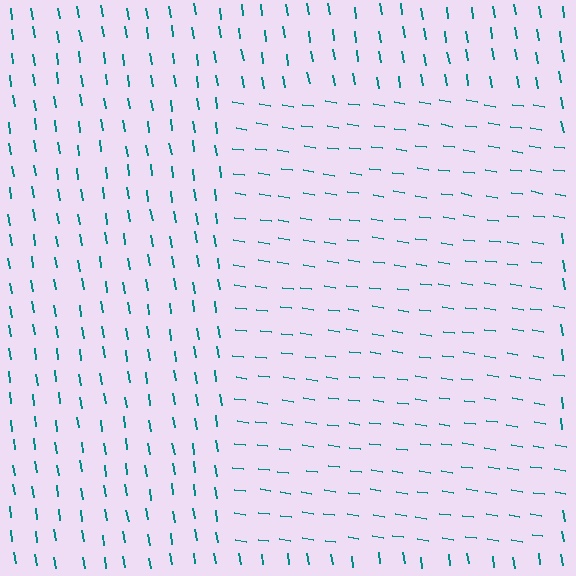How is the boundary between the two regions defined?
The boundary is defined purely by a change in line orientation (approximately 73 degrees difference). All lines are the same color and thickness.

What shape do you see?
I see a rectangle.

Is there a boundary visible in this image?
Yes, there is a texture boundary formed by a change in line orientation.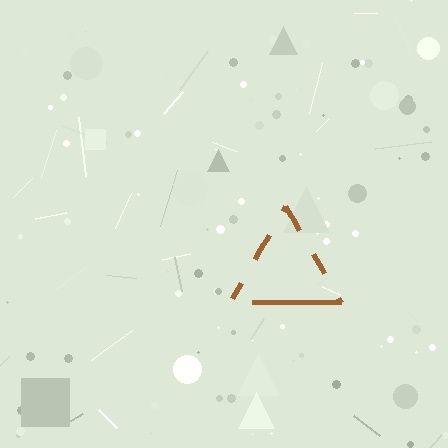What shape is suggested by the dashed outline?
The dashed outline suggests a triangle.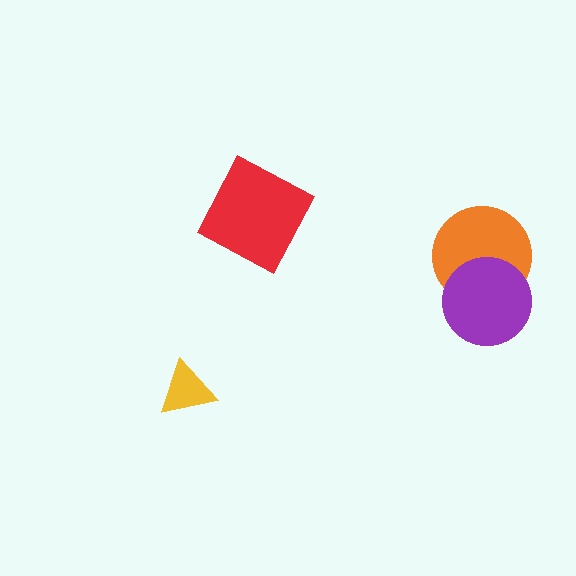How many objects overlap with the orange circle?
1 object overlaps with the orange circle.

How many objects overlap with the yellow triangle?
0 objects overlap with the yellow triangle.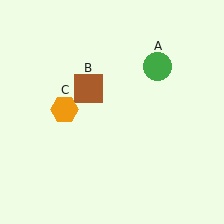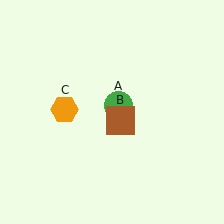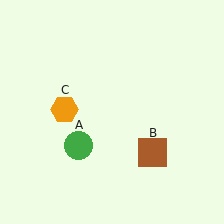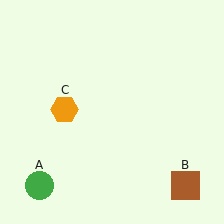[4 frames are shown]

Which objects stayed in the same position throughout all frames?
Orange hexagon (object C) remained stationary.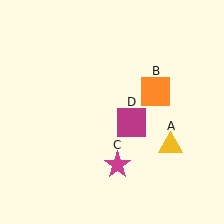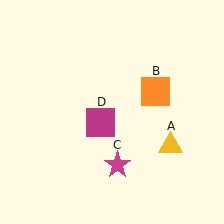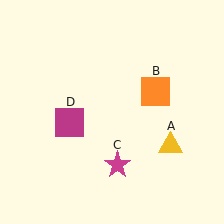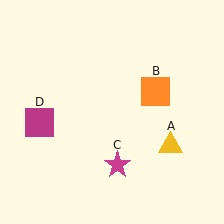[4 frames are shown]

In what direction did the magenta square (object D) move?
The magenta square (object D) moved left.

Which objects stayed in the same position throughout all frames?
Yellow triangle (object A) and orange square (object B) and magenta star (object C) remained stationary.